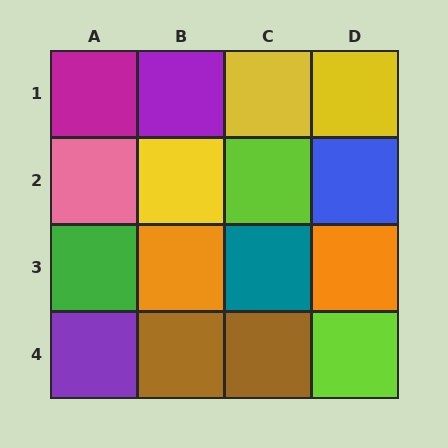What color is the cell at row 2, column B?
Yellow.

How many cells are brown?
2 cells are brown.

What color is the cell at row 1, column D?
Yellow.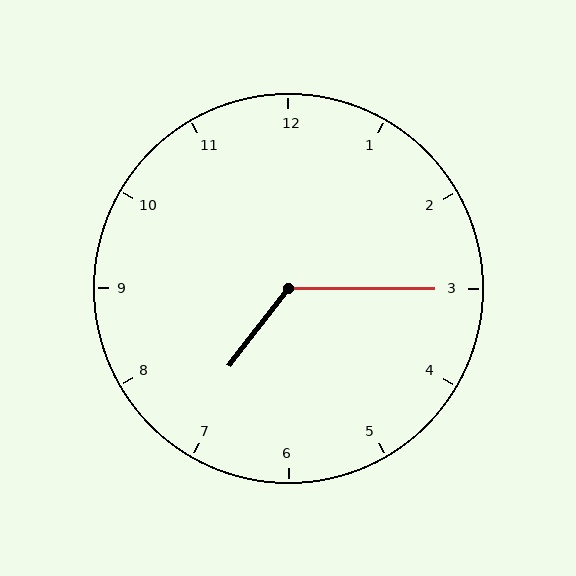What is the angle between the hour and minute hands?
Approximately 128 degrees.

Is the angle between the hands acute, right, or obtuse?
It is obtuse.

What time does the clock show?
7:15.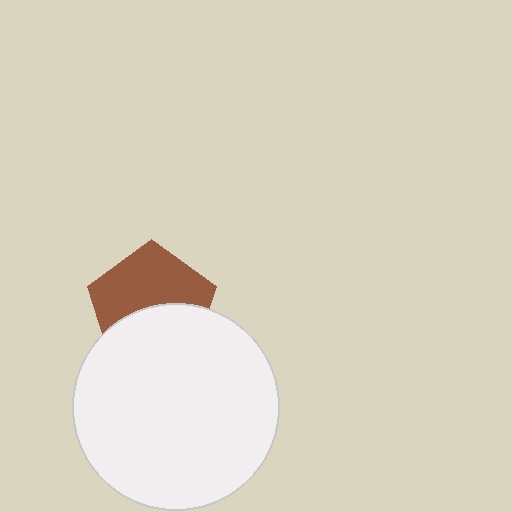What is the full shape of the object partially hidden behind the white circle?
The partially hidden object is a brown pentagon.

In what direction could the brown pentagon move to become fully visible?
The brown pentagon could move up. That would shift it out from behind the white circle entirely.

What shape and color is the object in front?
The object in front is a white circle.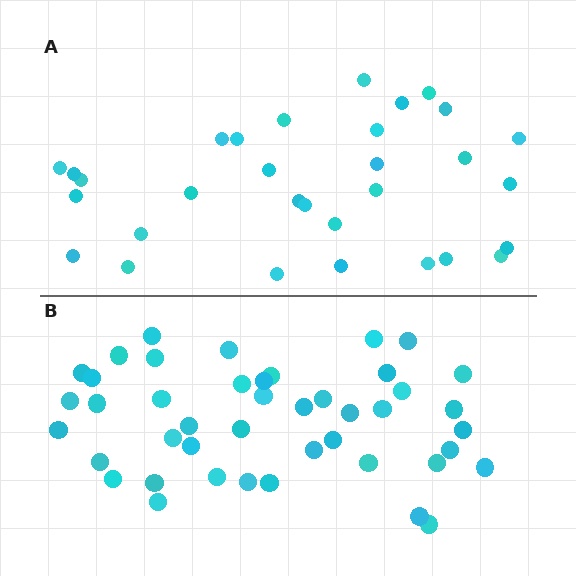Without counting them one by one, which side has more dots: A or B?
Region B (the bottom region) has more dots.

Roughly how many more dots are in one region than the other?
Region B has approximately 15 more dots than region A.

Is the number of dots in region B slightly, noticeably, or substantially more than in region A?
Region B has noticeably more, but not dramatically so. The ratio is roughly 1.4 to 1.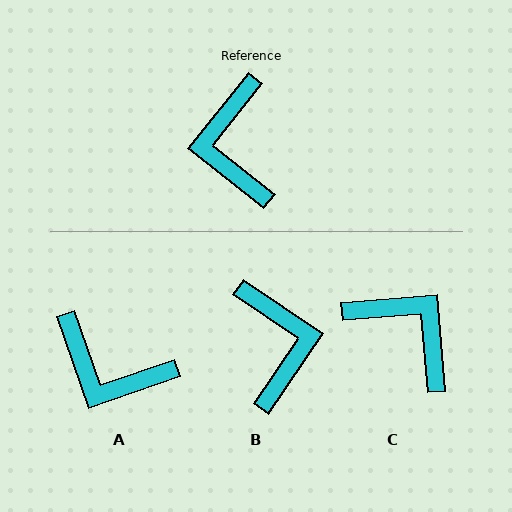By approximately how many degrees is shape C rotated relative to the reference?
Approximately 137 degrees clockwise.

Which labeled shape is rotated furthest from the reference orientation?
B, about 175 degrees away.